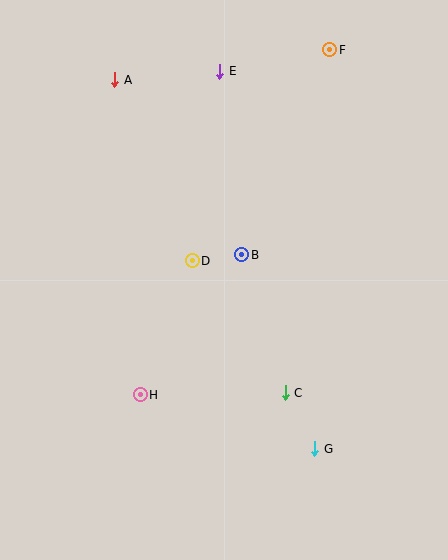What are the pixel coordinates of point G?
Point G is at (315, 449).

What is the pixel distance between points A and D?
The distance between A and D is 197 pixels.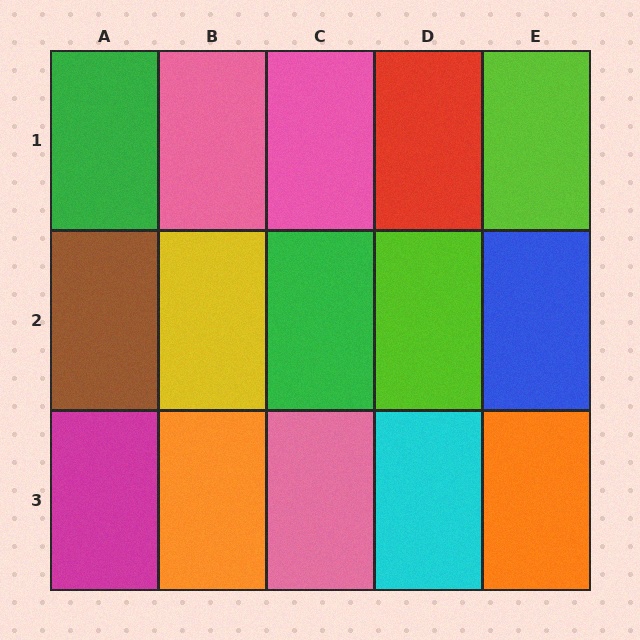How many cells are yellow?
1 cell is yellow.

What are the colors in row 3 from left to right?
Magenta, orange, pink, cyan, orange.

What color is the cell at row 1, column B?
Pink.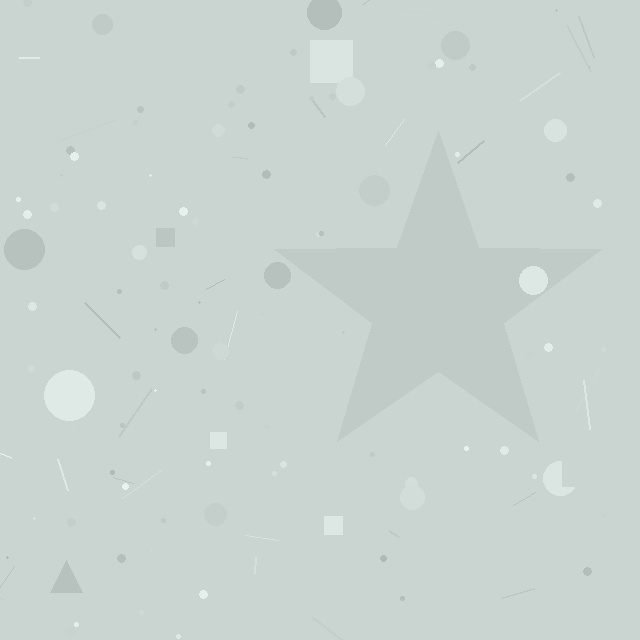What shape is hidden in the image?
A star is hidden in the image.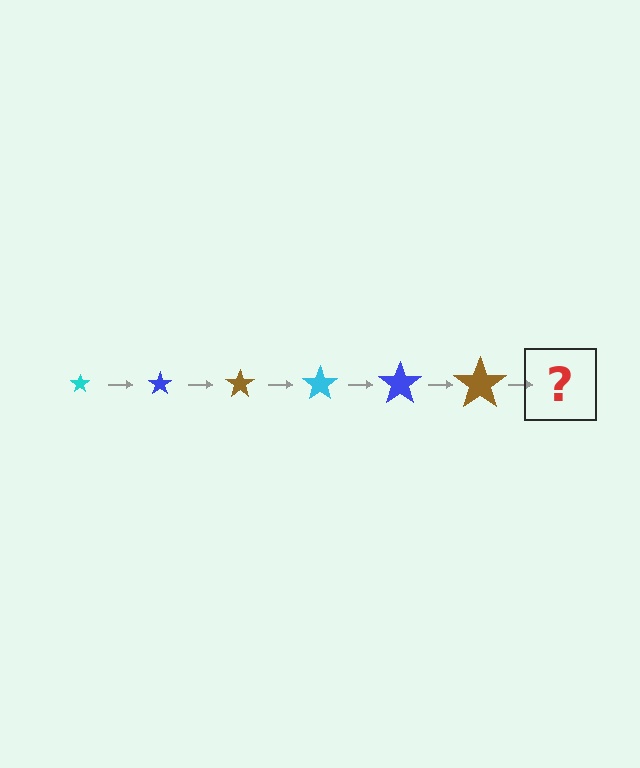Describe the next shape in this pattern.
It should be a cyan star, larger than the previous one.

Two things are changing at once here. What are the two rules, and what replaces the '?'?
The two rules are that the star grows larger each step and the color cycles through cyan, blue, and brown. The '?' should be a cyan star, larger than the previous one.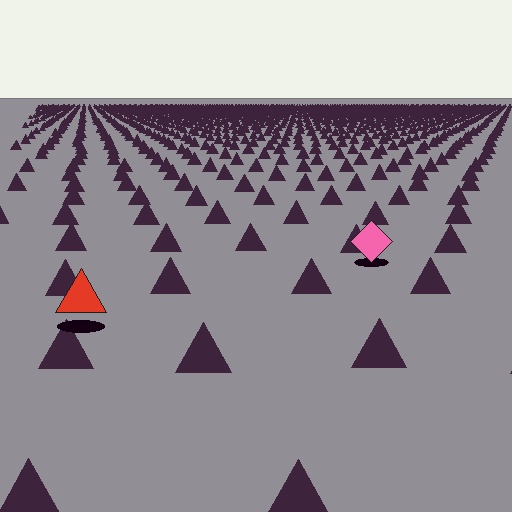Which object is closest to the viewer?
The red triangle is closest. The texture marks near it are larger and more spread out.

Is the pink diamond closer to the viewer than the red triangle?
No. The red triangle is closer — you can tell from the texture gradient: the ground texture is coarser near it.